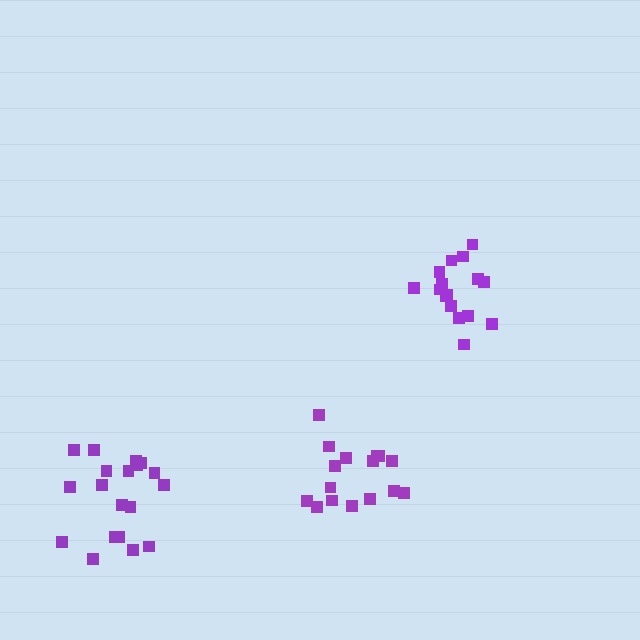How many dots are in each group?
Group 1: 16 dots, Group 2: 19 dots, Group 3: 16 dots (51 total).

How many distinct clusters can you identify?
There are 3 distinct clusters.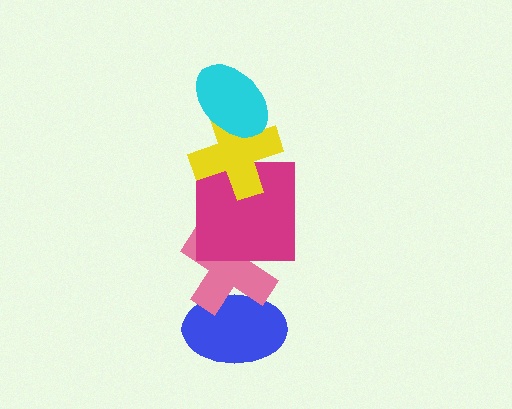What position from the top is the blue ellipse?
The blue ellipse is 5th from the top.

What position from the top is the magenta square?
The magenta square is 3rd from the top.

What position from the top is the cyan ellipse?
The cyan ellipse is 1st from the top.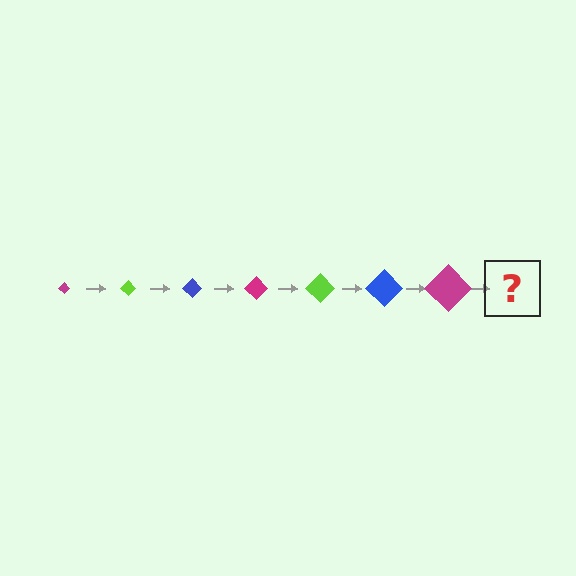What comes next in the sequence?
The next element should be a lime diamond, larger than the previous one.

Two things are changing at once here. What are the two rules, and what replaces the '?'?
The two rules are that the diamond grows larger each step and the color cycles through magenta, lime, and blue. The '?' should be a lime diamond, larger than the previous one.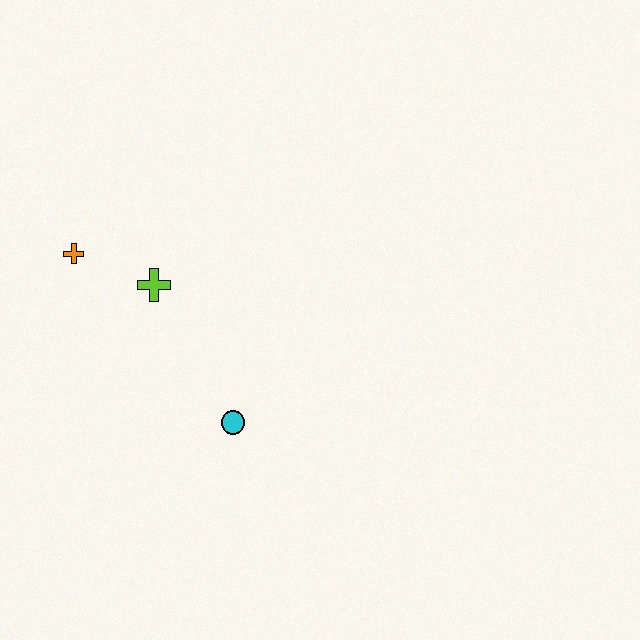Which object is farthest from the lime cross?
The cyan circle is farthest from the lime cross.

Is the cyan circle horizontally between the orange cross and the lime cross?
No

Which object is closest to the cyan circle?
The lime cross is closest to the cyan circle.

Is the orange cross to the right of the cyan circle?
No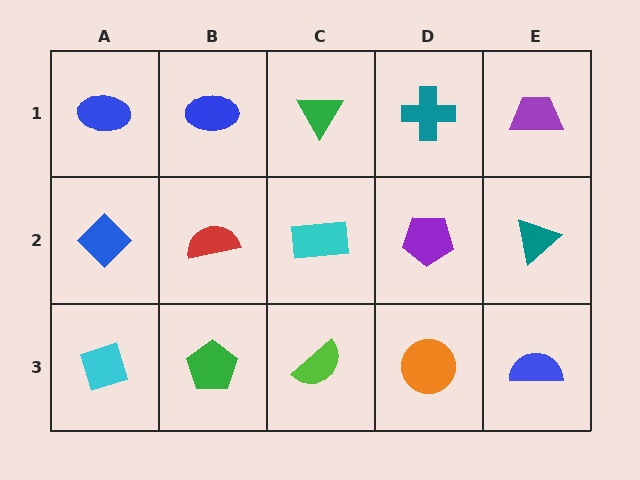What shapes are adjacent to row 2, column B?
A blue ellipse (row 1, column B), a green pentagon (row 3, column B), a blue diamond (row 2, column A), a cyan rectangle (row 2, column C).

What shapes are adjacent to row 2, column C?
A green triangle (row 1, column C), a lime semicircle (row 3, column C), a red semicircle (row 2, column B), a purple pentagon (row 2, column D).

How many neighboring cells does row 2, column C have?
4.